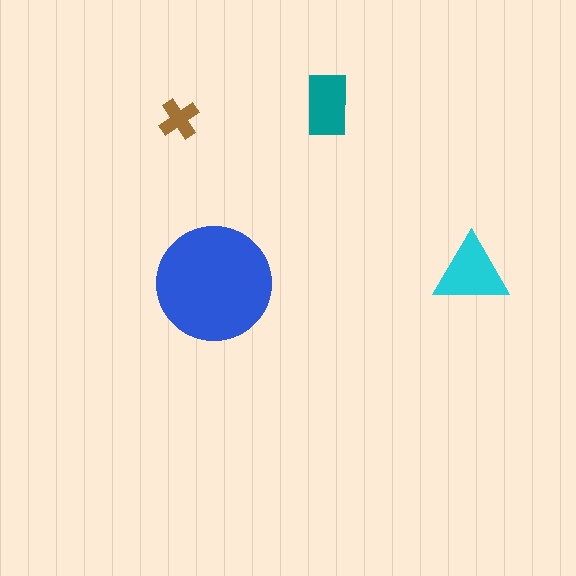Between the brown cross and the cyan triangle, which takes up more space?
The cyan triangle.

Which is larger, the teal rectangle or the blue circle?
The blue circle.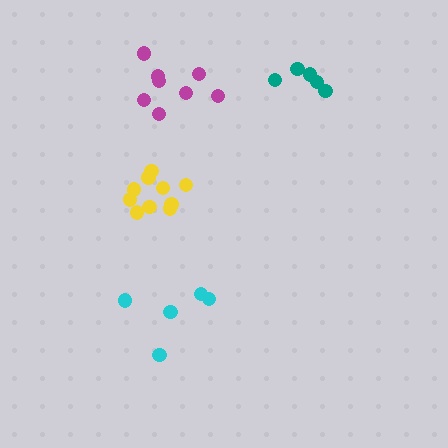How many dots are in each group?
Group 1: 5 dots, Group 2: 5 dots, Group 3: 8 dots, Group 4: 10 dots (28 total).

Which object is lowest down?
The cyan cluster is bottommost.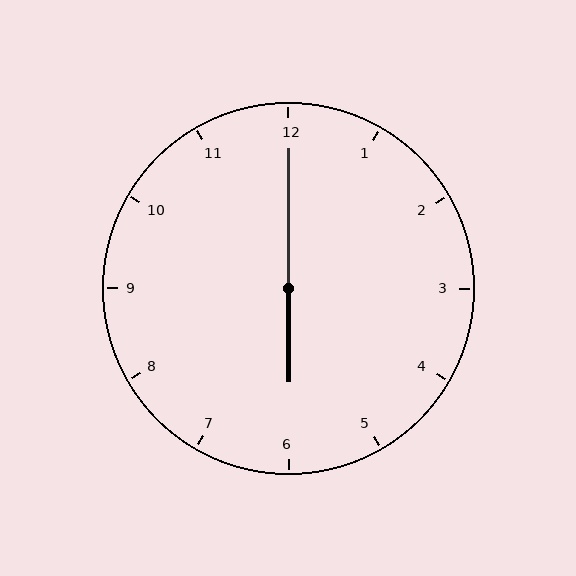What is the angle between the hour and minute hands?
Approximately 180 degrees.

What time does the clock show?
6:00.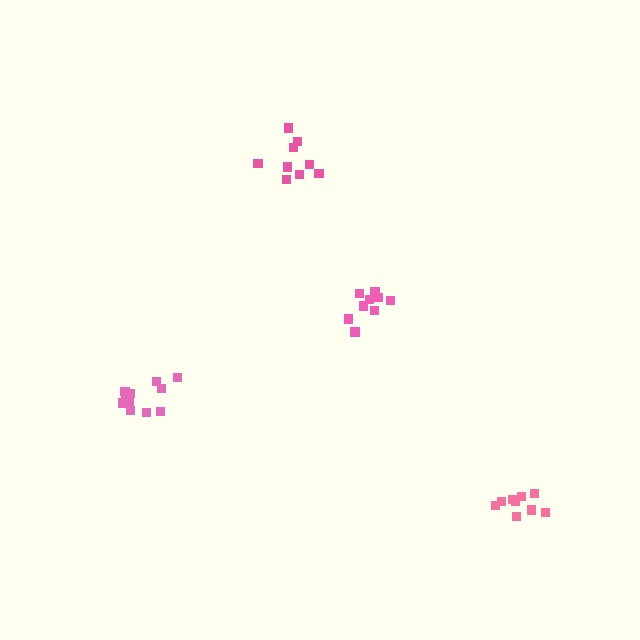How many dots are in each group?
Group 1: 9 dots, Group 2: 9 dots, Group 3: 11 dots, Group 4: 9 dots (38 total).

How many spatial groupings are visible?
There are 4 spatial groupings.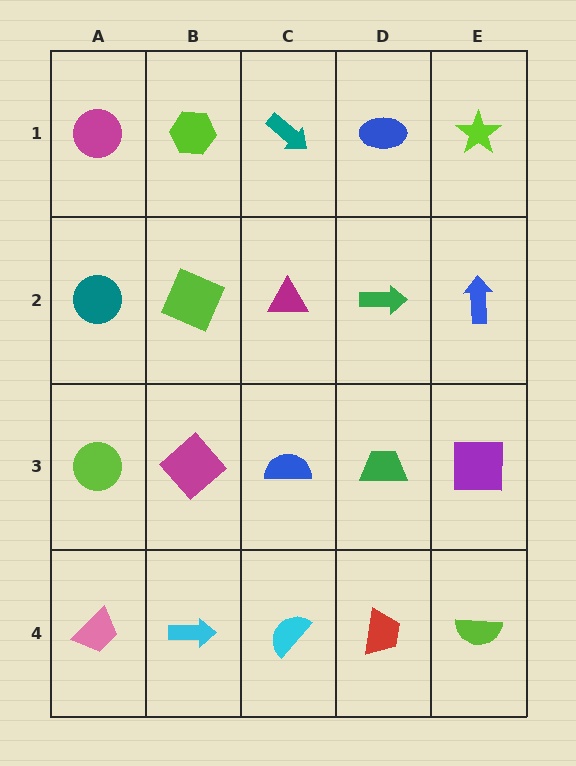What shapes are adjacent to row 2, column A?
A magenta circle (row 1, column A), a lime circle (row 3, column A), a lime square (row 2, column B).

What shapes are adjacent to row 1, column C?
A magenta triangle (row 2, column C), a lime hexagon (row 1, column B), a blue ellipse (row 1, column D).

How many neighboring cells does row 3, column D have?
4.